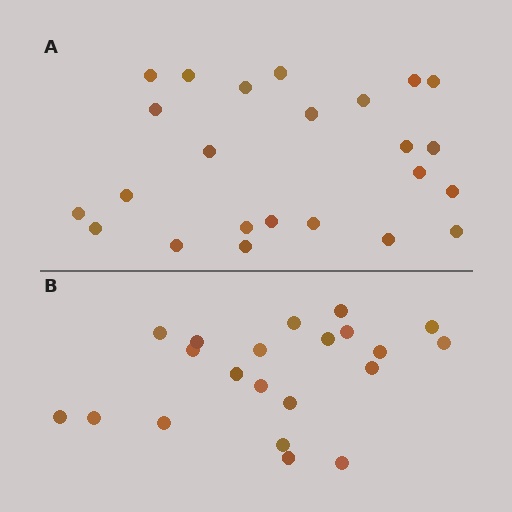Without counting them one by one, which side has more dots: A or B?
Region A (the top region) has more dots.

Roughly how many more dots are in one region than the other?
Region A has just a few more — roughly 2 or 3 more dots than region B.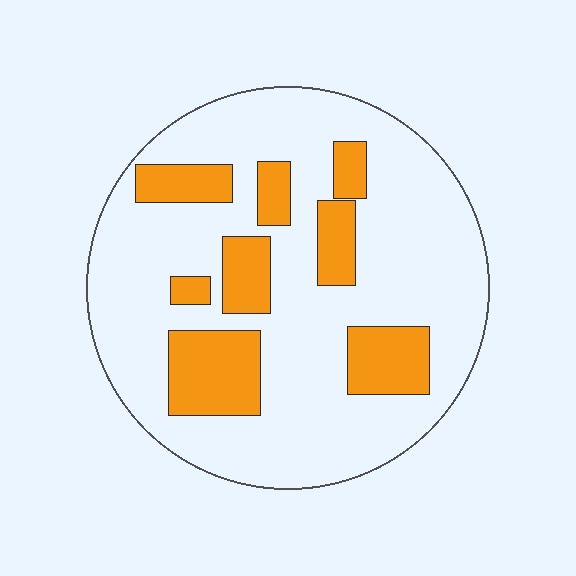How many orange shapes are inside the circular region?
8.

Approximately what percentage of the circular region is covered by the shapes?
Approximately 25%.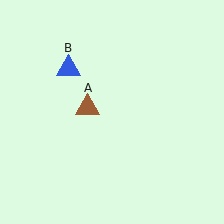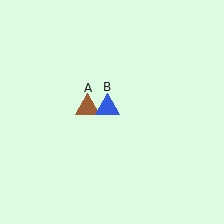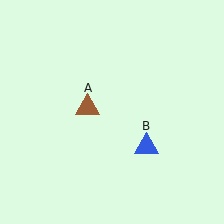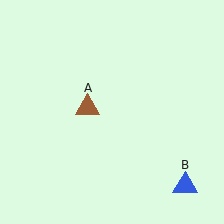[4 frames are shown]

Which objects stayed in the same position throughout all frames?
Brown triangle (object A) remained stationary.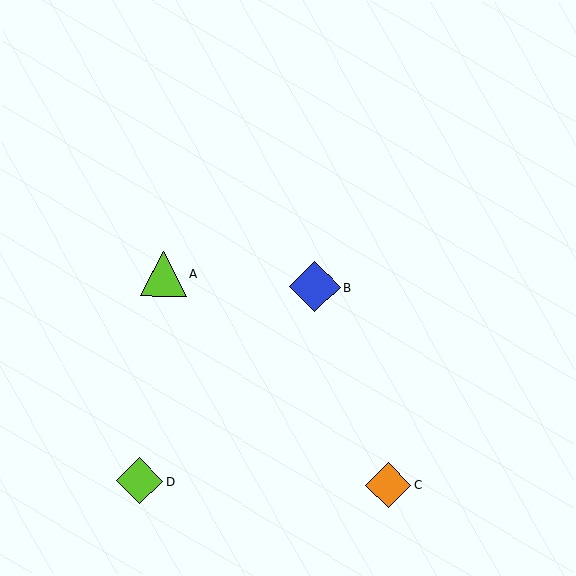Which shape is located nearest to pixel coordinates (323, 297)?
The blue diamond (labeled B) at (315, 287) is nearest to that location.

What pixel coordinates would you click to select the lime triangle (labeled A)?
Click at (163, 274) to select the lime triangle A.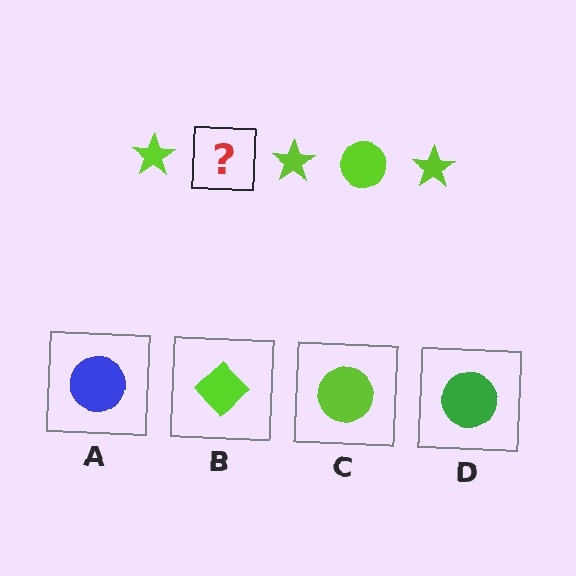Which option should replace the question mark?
Option C.